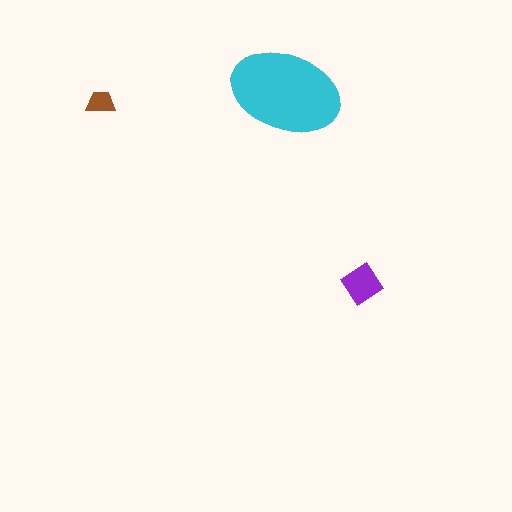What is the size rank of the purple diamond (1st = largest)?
2nd.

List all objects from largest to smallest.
The cyan ellipse, the purple diamond, the brown trapezoid.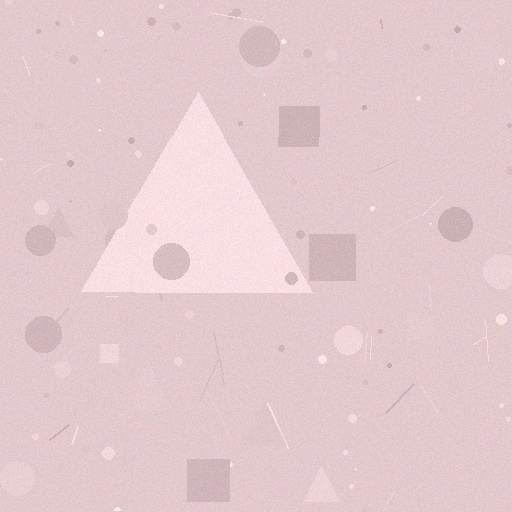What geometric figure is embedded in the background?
A triangle is embedded in the background.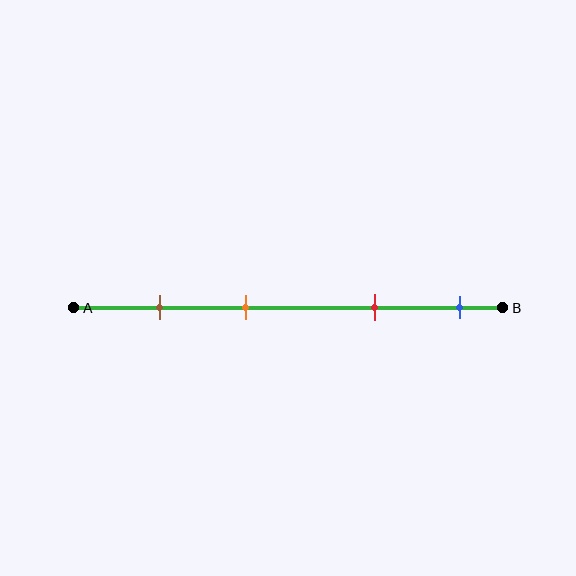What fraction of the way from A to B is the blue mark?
The blue mark is approximately 90% (0.9) of the way from A to B.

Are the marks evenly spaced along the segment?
No, the marks are not evenly spaced.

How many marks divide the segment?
There are 4 marks dividing the segment.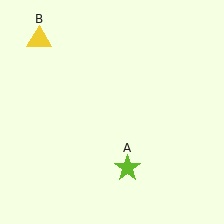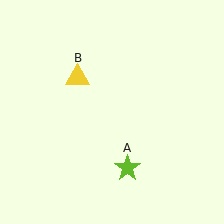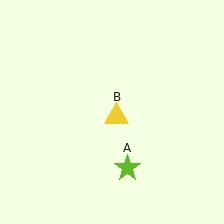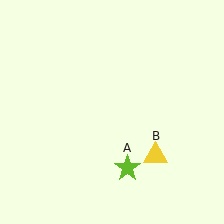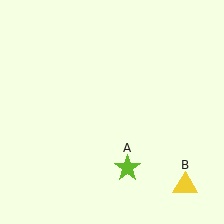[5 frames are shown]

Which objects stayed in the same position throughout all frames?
Lime star (object A) remained stationary.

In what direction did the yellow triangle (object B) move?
The yellow triangle (object B) moved down and to the right.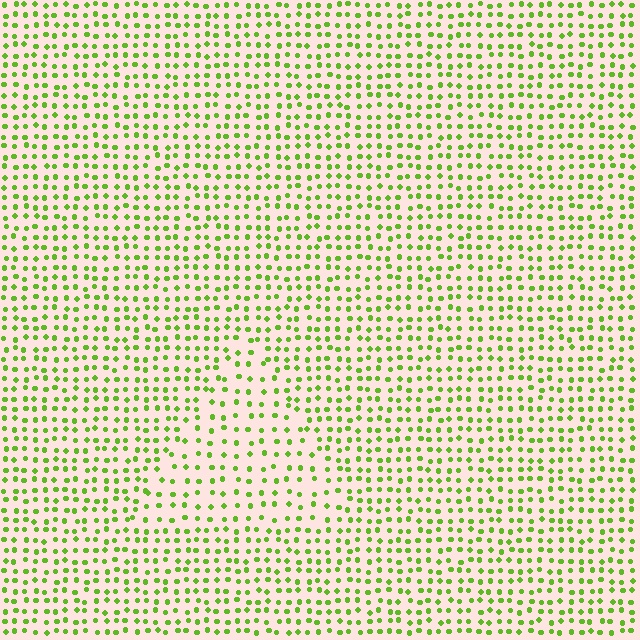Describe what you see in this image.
The image contains small lime elements arranged at two different densities. A triangle-shaped region is visible where the elements are less densely packed than the surrounding area.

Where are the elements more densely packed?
The elements are more densely packed outside the triangle boundary.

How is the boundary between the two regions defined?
The boundary is defined by a change in element density (approximately 1.6x ratio). All elements are the same color, size, and shape.